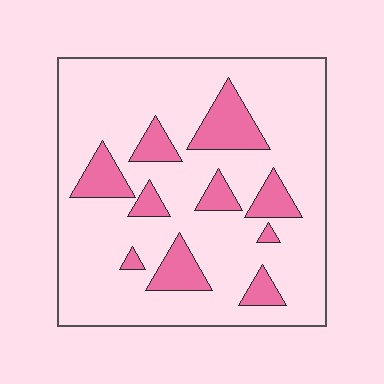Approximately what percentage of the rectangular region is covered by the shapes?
Approximately 20%.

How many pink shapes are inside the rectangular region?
10.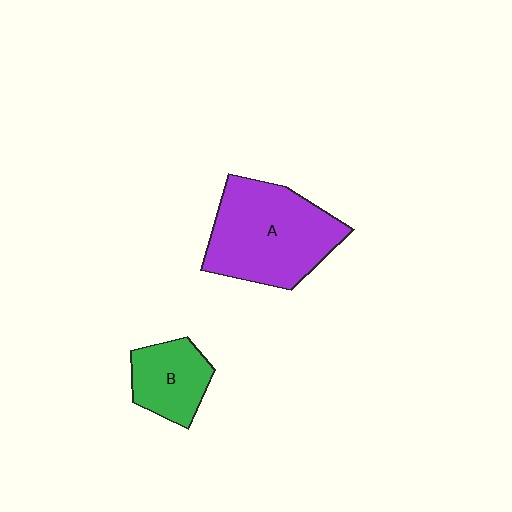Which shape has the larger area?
Shape A (purple).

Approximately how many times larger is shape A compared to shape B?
Approximately 2.1 times.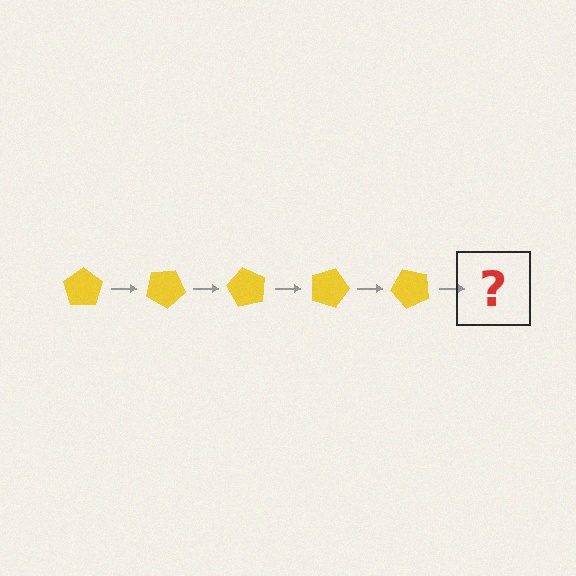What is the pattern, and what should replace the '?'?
The pattern is that the pentagon rotates 30 degrees each step. The '?' should be a yellow pentagon rotated 150 degrees.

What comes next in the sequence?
The next element should be a yellow pentagon rotated 150 degrees.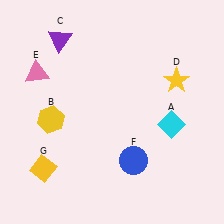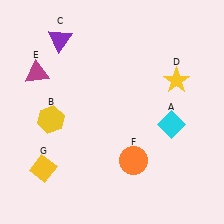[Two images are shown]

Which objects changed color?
E changed from pink to magenta. F changed from blue to orange.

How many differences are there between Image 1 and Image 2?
There are 2 differences between the two images.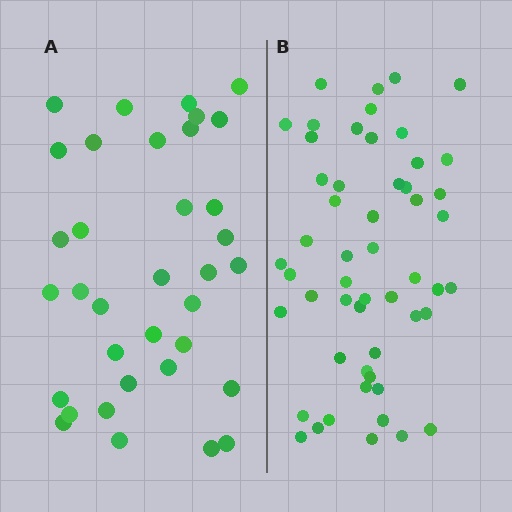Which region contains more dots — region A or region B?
Region B (the right region) has more dots.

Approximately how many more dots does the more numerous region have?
Region B has approximately 20 more dots than region A.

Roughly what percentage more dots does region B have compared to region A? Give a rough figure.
About 50% more.